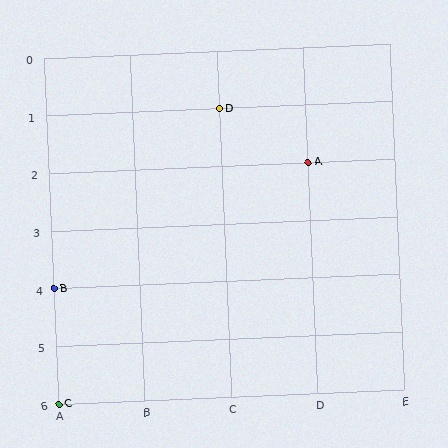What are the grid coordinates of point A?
Point A is at grid coordinates (D, 2).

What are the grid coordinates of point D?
Point D is at grid coordinates (C, 1).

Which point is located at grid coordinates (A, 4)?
Point B is at (A, 4).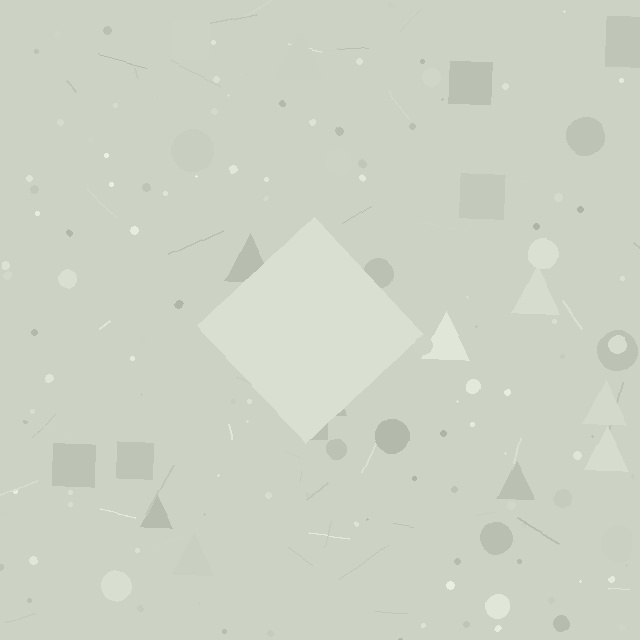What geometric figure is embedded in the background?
A diamond is embedded in the background.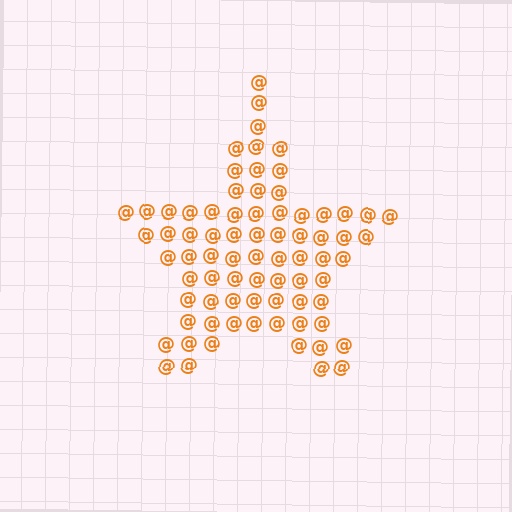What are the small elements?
The small elements are at signs.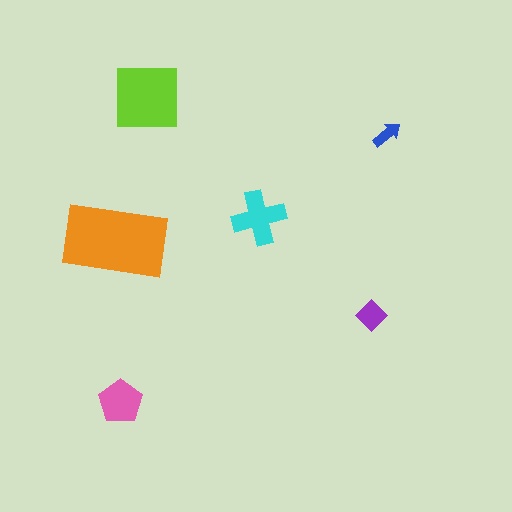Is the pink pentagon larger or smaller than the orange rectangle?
Smaller.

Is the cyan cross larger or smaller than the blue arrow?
Larger.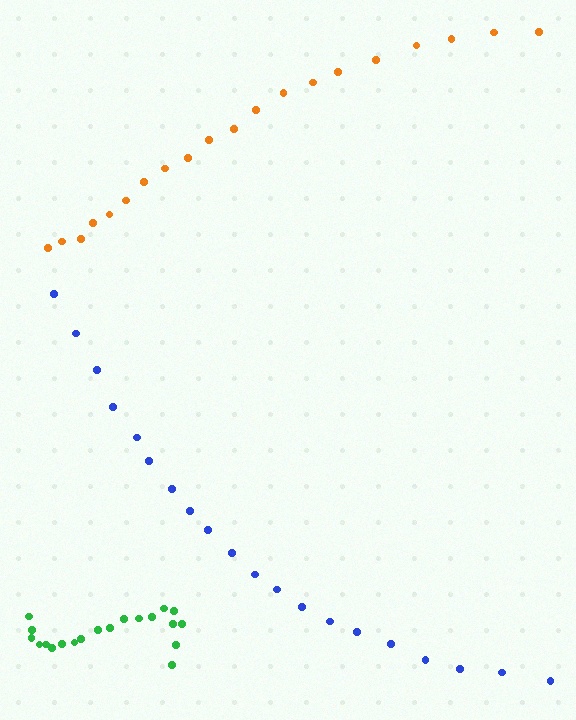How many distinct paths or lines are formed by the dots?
There are 3 distinct paths.